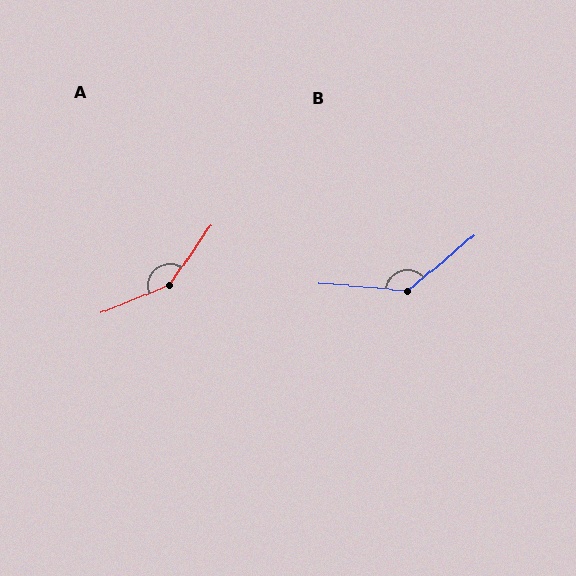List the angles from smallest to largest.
B (135°), A (147°).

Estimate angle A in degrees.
Approximately 147 degrees.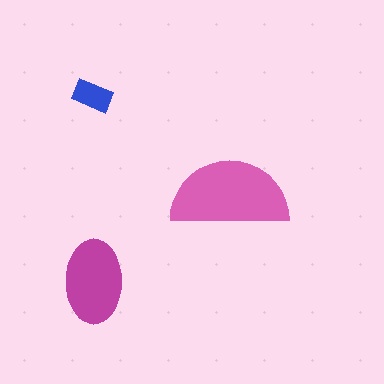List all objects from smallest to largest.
The blue rectangle, the magenta ellipse, the pink semicircle.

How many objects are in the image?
There are 3 objects in the image.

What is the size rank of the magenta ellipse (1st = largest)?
2nd.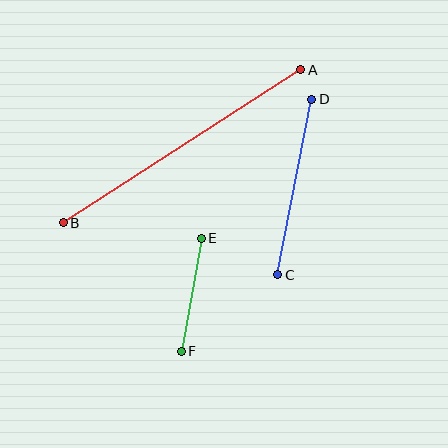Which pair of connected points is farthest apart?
Points A and B are farthest apart.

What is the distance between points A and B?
The distance is approximately 283 pixels.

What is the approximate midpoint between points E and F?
The midpoint is at approximately (191, 295) pixels.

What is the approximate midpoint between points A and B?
The midpoint is at approximately (182, 146) pixels.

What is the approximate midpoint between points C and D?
The midpoint is at approximately (295, 187) pixels.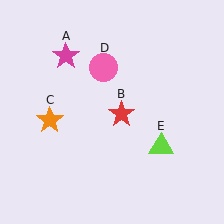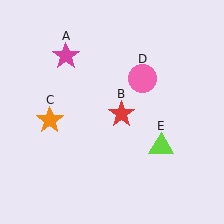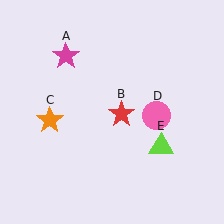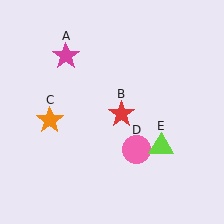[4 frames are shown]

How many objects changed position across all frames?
1 object changed position: pink circle (object D).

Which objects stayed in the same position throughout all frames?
Magenta star (object A) and red star (object B) and orange star (object C) and lime triangle (object E) remained stationary.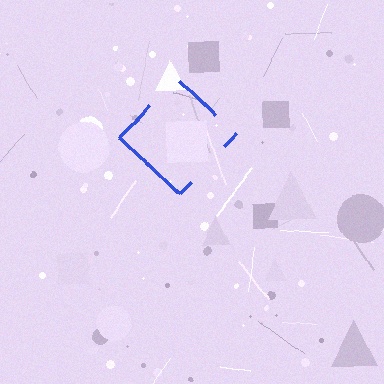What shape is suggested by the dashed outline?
The dashed outline suggests a diamond.